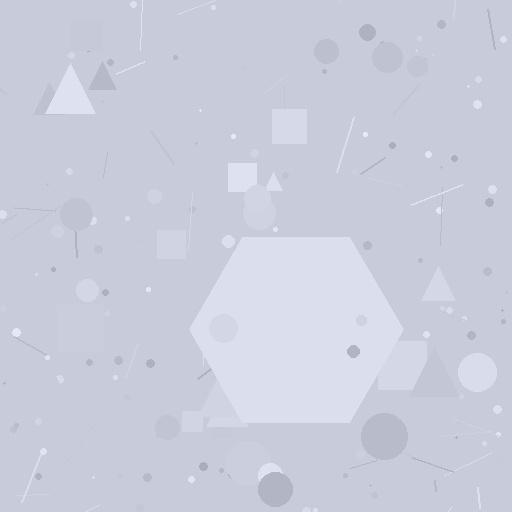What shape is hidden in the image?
A hexagon is hidden in the image.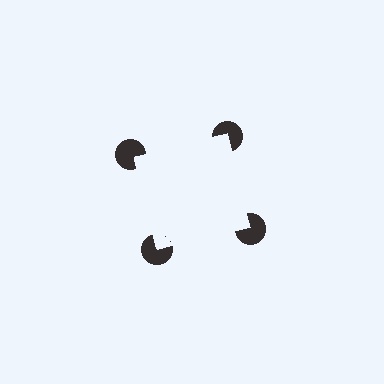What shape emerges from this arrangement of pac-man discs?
An illusory square — its edges are inferred from the aligned wedge cuts in the pac-man discs, not physically drawn.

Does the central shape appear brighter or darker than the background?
It typically appears slightly brighter than the background, even though no actual brightness change is drawn.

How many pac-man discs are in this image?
There are 4 — one at each vertex of the illusory square.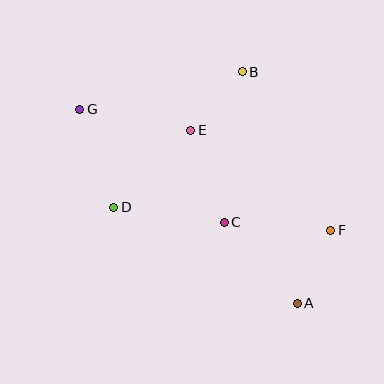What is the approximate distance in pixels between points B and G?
The distance between B and G is approximately 167 pixels.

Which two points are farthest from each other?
Points A and G are farthest from each other.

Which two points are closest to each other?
Points B and E are closest to each other.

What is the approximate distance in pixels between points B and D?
The distance between B and D is approximately 187 pixels.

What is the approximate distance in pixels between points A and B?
The distance between A and B is approximately 238 pixels.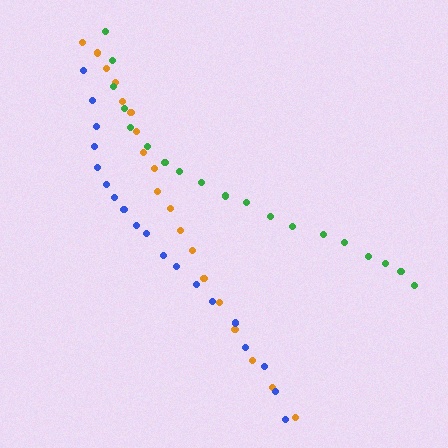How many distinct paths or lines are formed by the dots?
There are 3 distinct paths.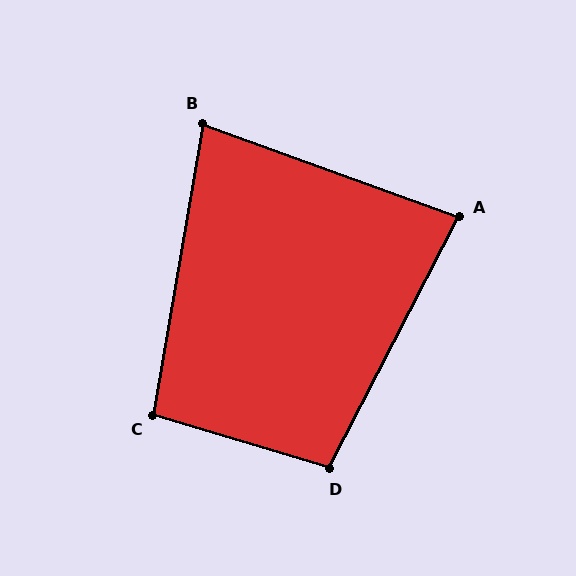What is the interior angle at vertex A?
Approximately 83 degrees (acute).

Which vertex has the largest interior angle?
D, at approximately 100 degrees.